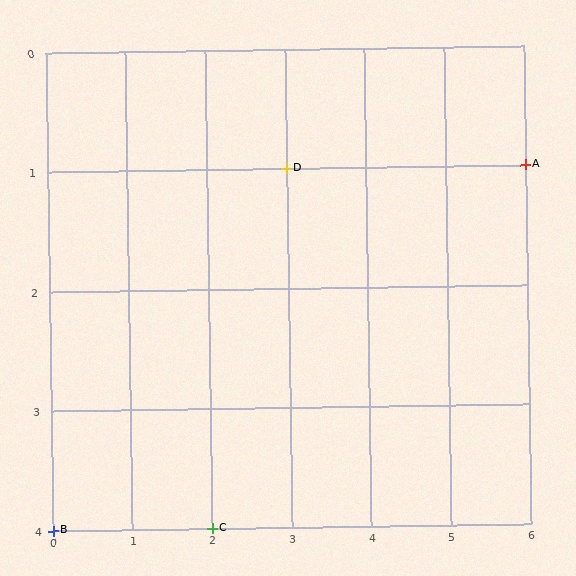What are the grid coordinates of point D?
Point D is at grid coordinates (3, 1).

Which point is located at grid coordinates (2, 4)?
Point C is at (2, 4).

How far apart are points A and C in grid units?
Points A and C are 4 columns and 3 rows apart (about 5.0 grid units diagonally).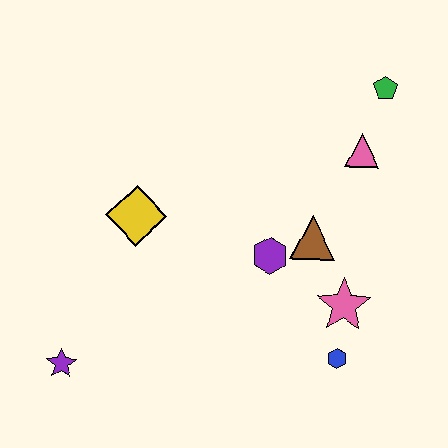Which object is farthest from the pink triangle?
The purple star is farthest from the pink triangle.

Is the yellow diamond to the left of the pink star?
Yes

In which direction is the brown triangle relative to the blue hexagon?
The brown triangle is above the blue hexagon.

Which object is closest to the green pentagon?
The pink triangle is closest to the green pentagon.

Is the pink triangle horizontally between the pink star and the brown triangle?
No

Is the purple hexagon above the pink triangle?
No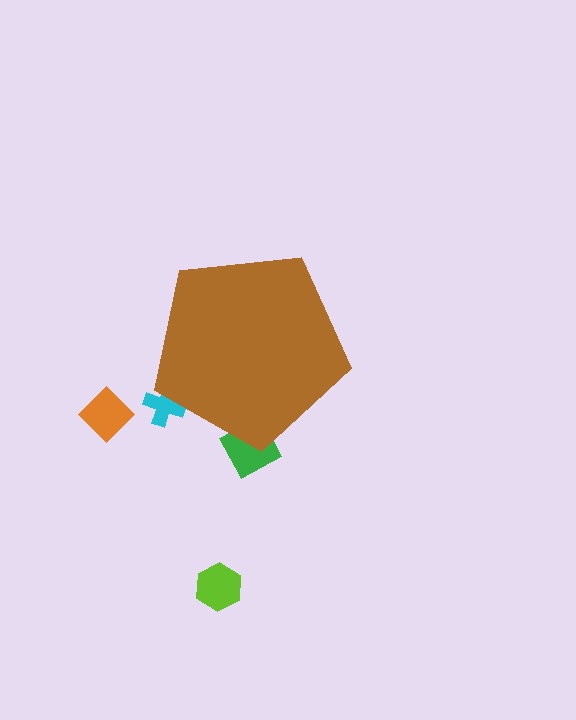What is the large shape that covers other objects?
A brown pentagon.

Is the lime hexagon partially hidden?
No, the lime hexagon is fully visible.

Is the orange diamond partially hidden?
No, the orange diamond is fully visible.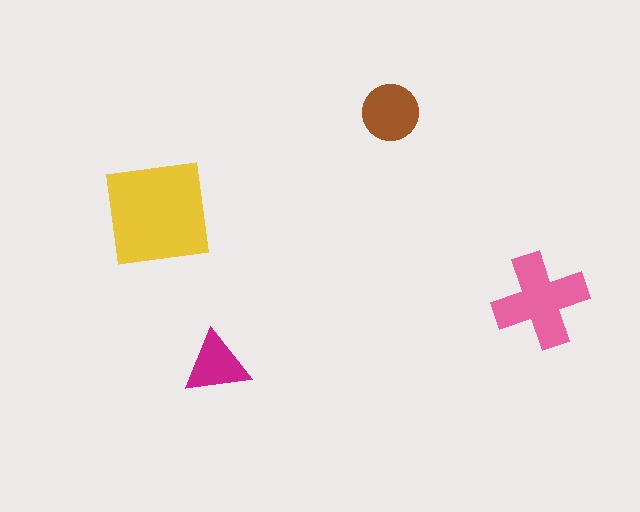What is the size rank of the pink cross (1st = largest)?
2nd.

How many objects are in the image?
There are 4 objects in the image.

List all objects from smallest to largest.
The magenta triangle, the brown circle, the pink cross, the yellow square.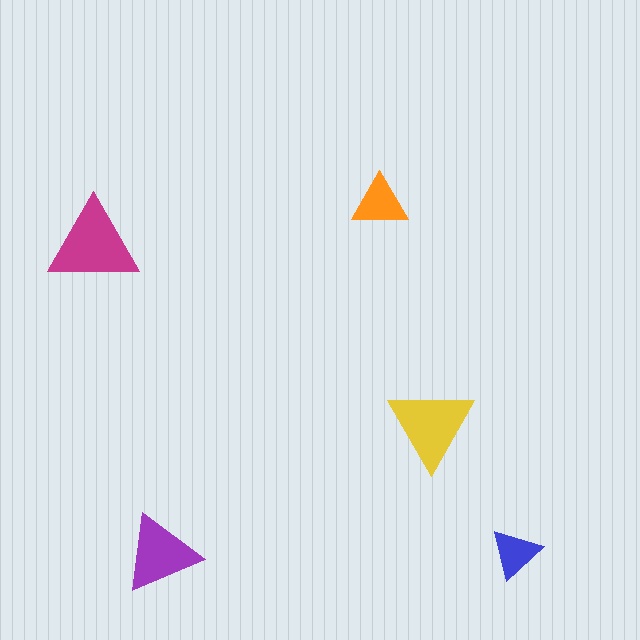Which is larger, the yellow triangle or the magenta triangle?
The magenta one.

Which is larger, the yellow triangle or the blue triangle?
The yellow one.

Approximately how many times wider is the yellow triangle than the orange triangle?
About 1.5 times wider.